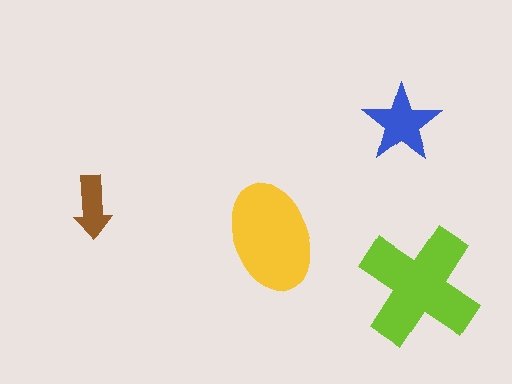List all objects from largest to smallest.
The lime cross, the yellow ellipse, the blue star, the brown arrow.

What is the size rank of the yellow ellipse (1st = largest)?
2nd.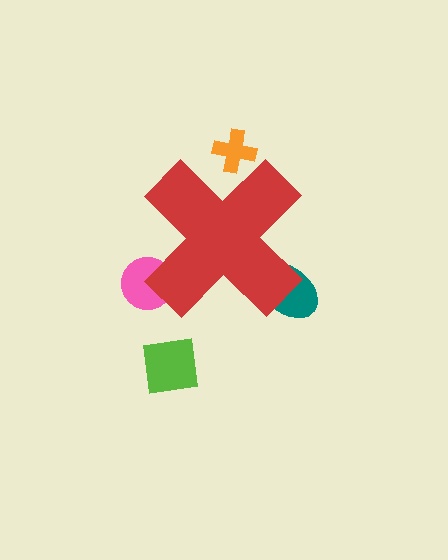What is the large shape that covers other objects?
A red cross.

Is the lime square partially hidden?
No, the lime square is fully visible.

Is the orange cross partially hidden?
Yes, the orange cross is partially hidden behind the red cross.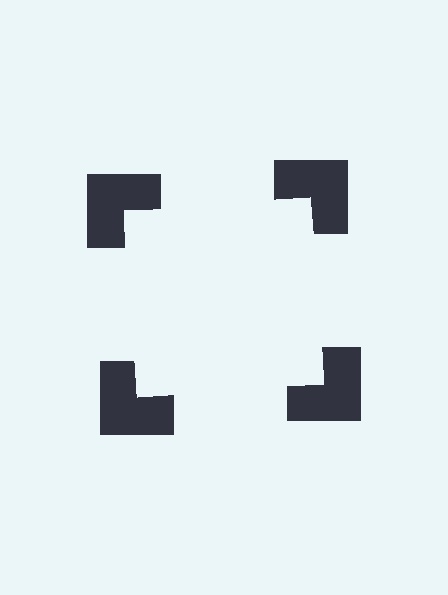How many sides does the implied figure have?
4 sides.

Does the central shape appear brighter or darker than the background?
It typically appears slightly brighter than the background, even though no actual brightness change is drawn.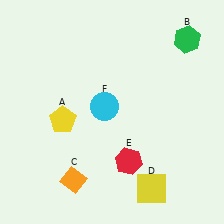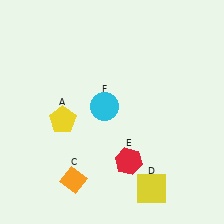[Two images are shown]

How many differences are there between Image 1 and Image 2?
There is 1 difference between the two images.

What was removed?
The green hexagon (B) was removed in Image 2.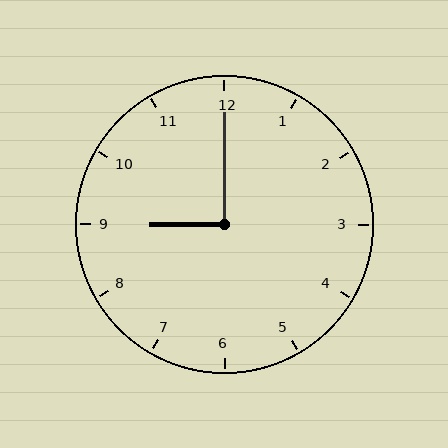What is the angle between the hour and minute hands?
Approximately 90 degrees.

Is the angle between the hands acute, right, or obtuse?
It is right.